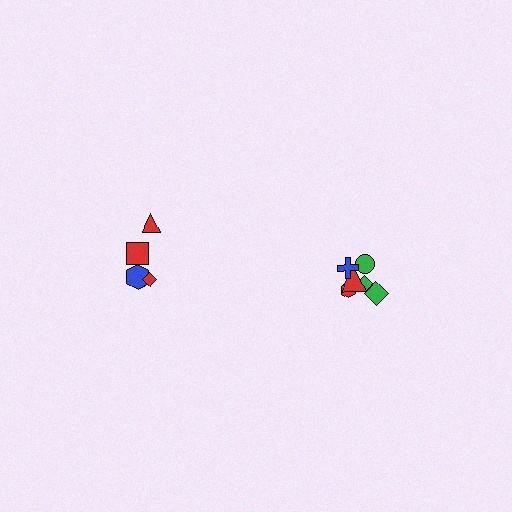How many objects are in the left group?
There are 4 objects.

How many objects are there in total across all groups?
There are 10 objects.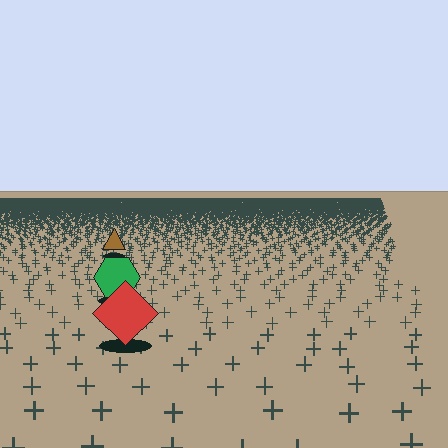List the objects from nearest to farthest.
From nearest to farthest: the red diamond, the green hexagon, the brown triangle.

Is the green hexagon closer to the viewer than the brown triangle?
Yes. The green hexagon is closer — you can tell from the texture gradient: the ground texture is coarser near it.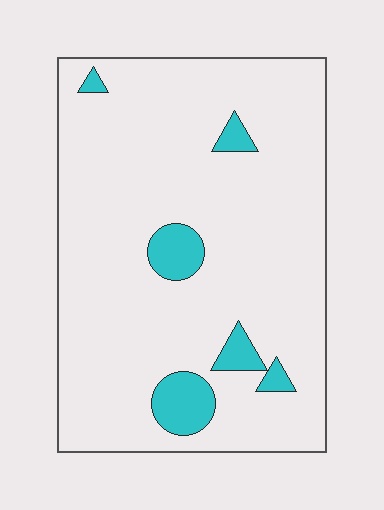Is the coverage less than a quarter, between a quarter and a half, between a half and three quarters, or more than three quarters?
Less than a quarter.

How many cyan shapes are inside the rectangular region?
6.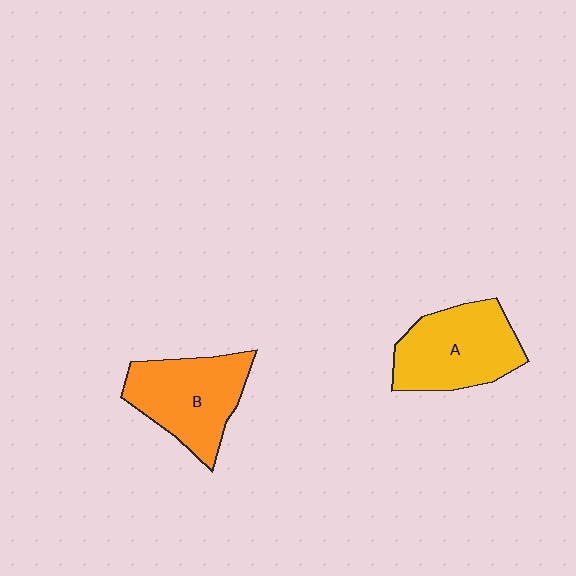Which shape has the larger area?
Shape A (yellow).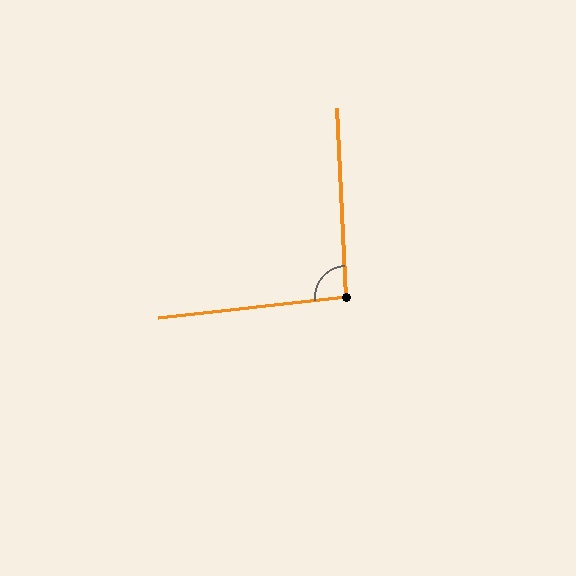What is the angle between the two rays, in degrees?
Approximately 94 degrees.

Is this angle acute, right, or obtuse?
It is approximately a right angle.